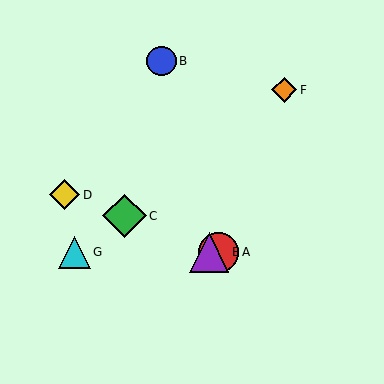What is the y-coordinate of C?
Object C is at y≈216.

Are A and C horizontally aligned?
No, A is at y≈252 and C is at y≈216.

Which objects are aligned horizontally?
Objects A, E, G are aligned horizontally.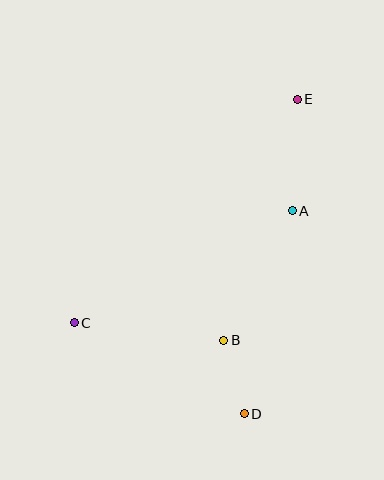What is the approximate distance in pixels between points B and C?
The distance between B and C is approximately 150 pixels.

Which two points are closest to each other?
Points B and D are closest to each other.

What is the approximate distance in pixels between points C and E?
The distance between C and E is approximately 315 pixels.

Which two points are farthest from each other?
Points D and E are farthest from each other.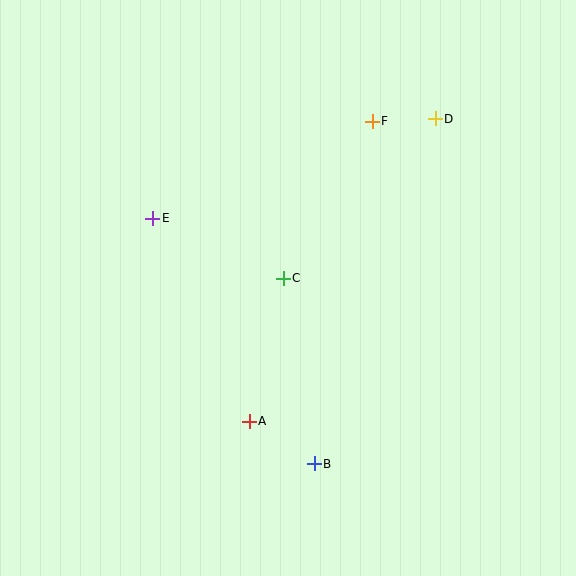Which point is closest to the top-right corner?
Point D is closest to the top-right corner.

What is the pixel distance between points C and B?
The distance between C and B is 188 pixels.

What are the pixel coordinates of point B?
Point B is at (314, 464).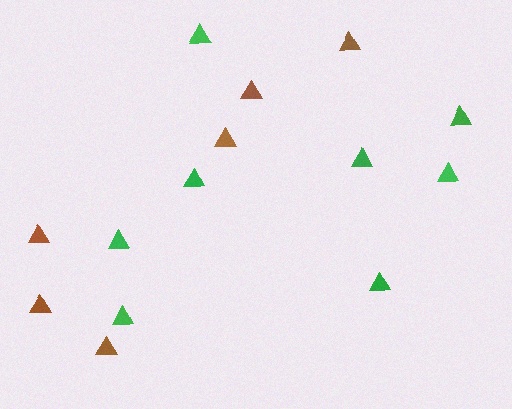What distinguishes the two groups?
There are 2 groups: one group of brown triangles (6) and one group of green triangles (8).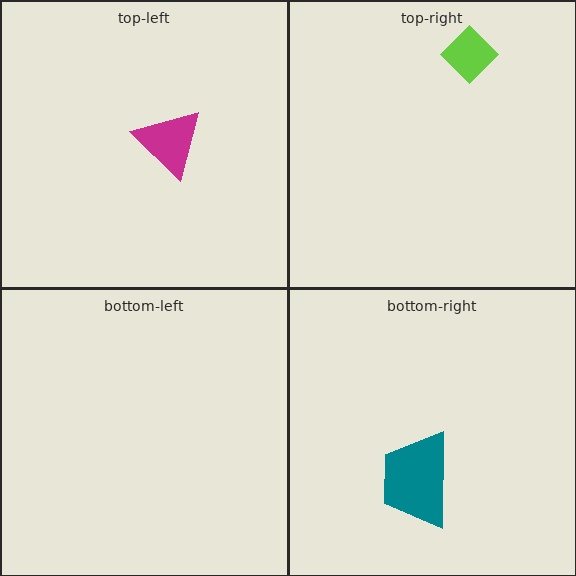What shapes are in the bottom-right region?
The teal trapezoid.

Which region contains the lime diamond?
The top-right region.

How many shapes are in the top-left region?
1.